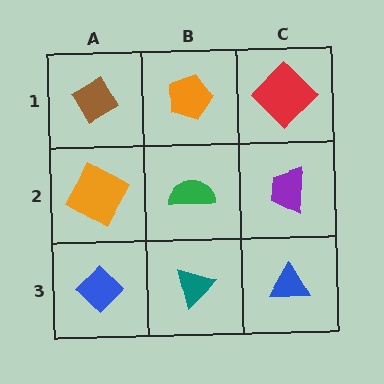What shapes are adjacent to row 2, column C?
A red diamond (row 1, column C), a blue triangle (row 3, column C), a green semicircle (row 2, column B).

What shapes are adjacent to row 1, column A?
An orange square (row 2, column A), an orange pentagon (row 1, column B).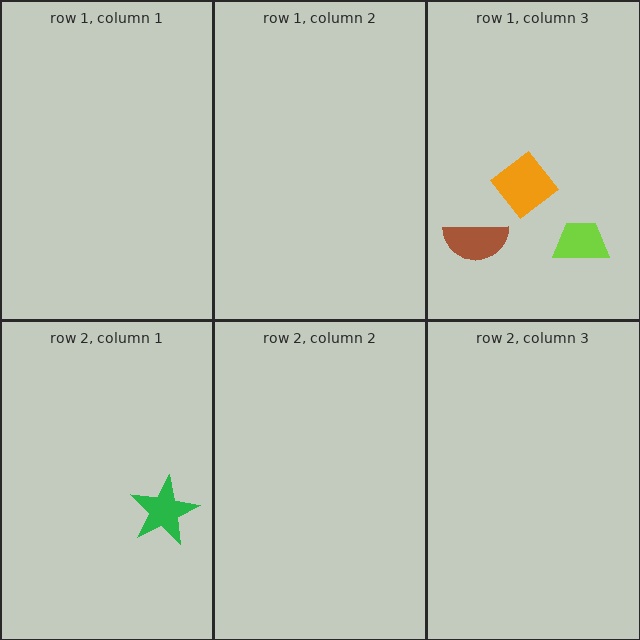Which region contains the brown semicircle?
The row 1, column 3 region.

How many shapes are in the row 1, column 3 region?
3.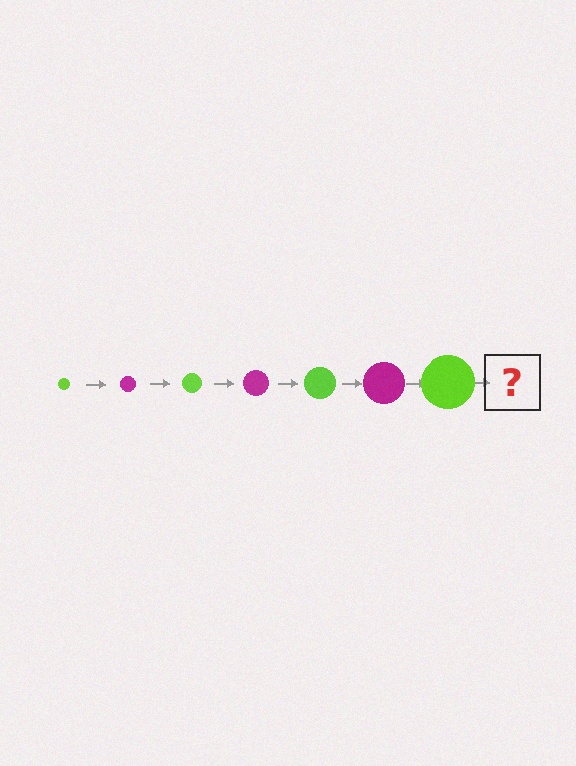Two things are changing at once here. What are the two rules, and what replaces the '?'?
The two rules are that the circle grows larger each step and the color cycles through lime and magenta. The '?' should be a magenta circle, larger than the previous one.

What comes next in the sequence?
The next element should be a magenta circle, larger than the previous one.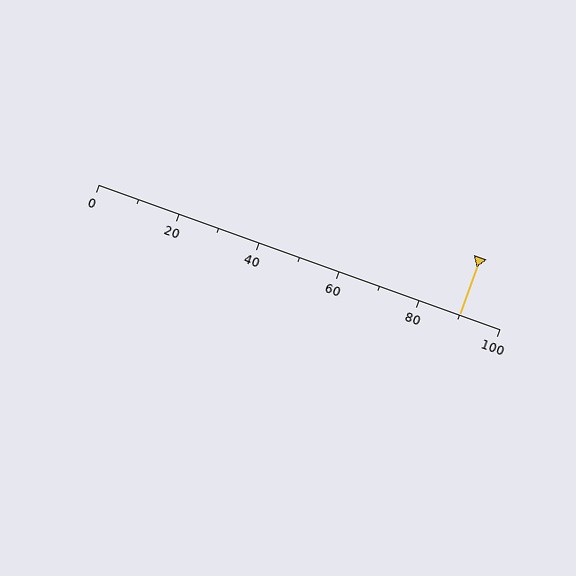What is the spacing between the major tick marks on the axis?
The major ticks are spaced 20 apart.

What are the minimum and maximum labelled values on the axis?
The axis runs from 0 to 100.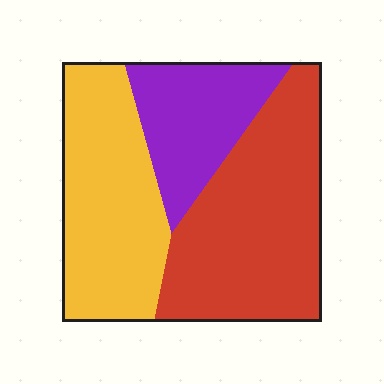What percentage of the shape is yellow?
Yellow takes up between a quarter and a half of the shape.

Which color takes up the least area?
Purple, at roughly 20%.